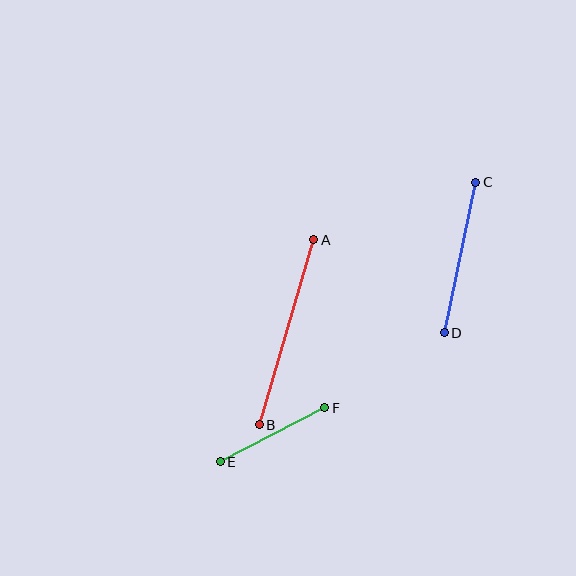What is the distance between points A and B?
The distance is approximately 193 pixels.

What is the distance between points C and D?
The distance is approximately 154 pixels.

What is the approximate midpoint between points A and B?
The midpoint is at approximately (286, 332) pixels.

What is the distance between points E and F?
The distance is approximately 118 pixels.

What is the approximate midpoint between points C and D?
The midpoint is at approximately (460, 258) pixels.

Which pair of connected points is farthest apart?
Points A and B are farthest apart.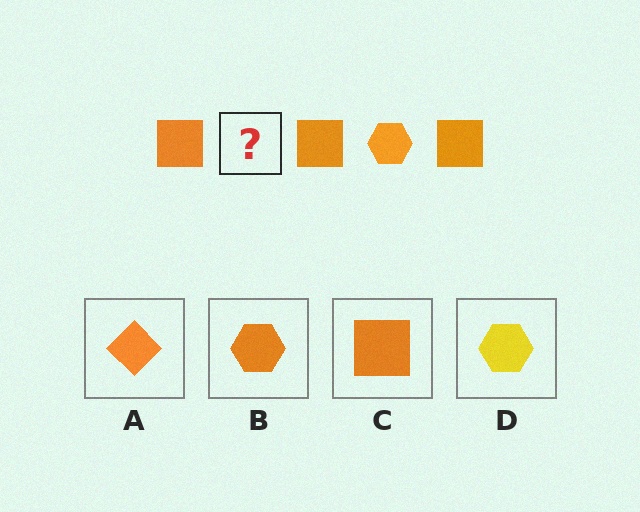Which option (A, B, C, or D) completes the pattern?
B.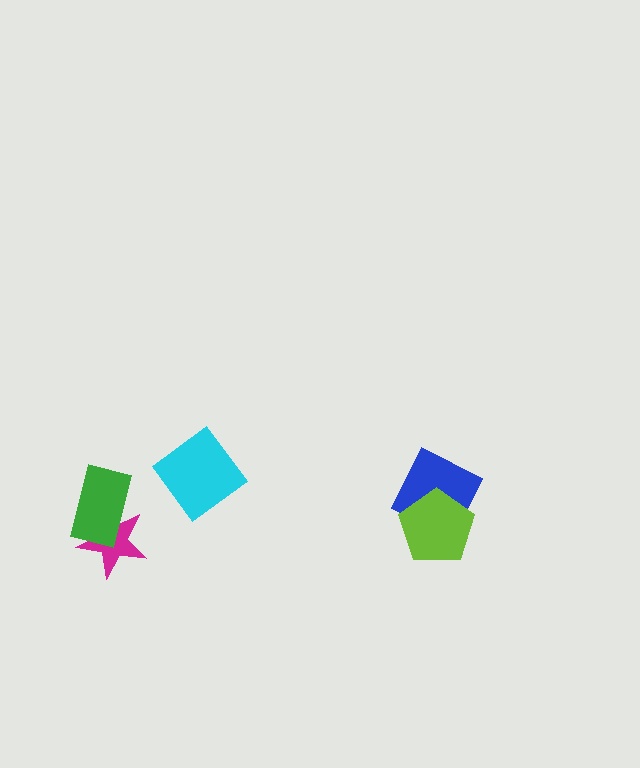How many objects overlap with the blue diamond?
1 object overlaps with the blue diamond.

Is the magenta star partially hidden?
Yes, it is partially covered by another shape.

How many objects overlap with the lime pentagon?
1 object overlaps with the lime pentagon.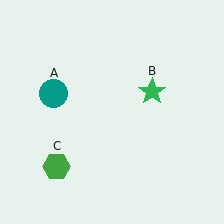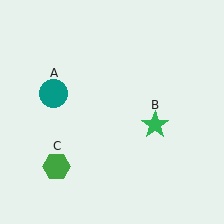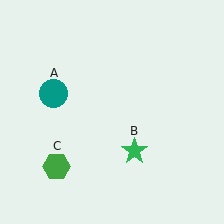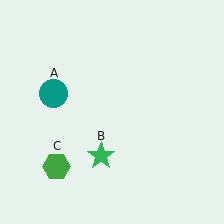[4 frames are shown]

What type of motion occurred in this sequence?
The green star (object B) rotated clockwise around the center of the scene.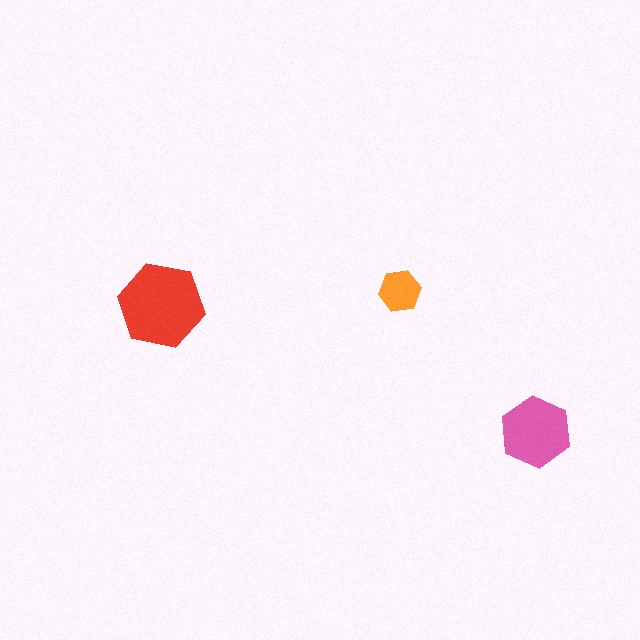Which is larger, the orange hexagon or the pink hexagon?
The pink one.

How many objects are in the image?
There are 3 objects in the image.